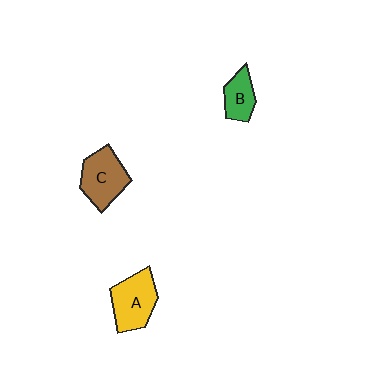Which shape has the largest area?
Shape A (yellow).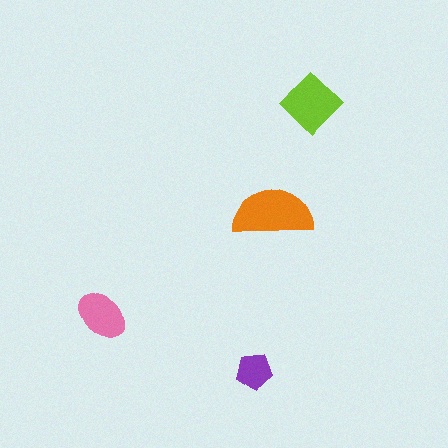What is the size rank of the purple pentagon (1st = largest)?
4th.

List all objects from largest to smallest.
The orange semicircle, the lime diamond, the pink ellipse, the purple pentagon.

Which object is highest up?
The lime diamond is topmost.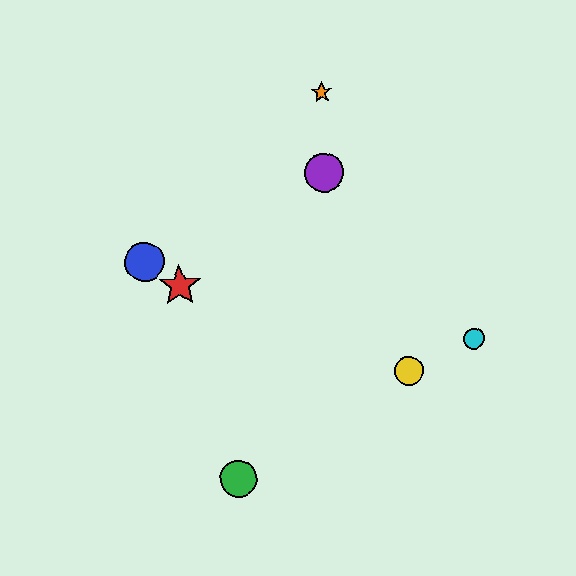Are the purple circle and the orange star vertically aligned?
Yes, both are at x≈324.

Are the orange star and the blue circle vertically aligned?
No, the orange star is at x≈322 and the blue circle is at x≈145.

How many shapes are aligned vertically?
2 shapes (the purple circle, the orange star) are aligned vertically.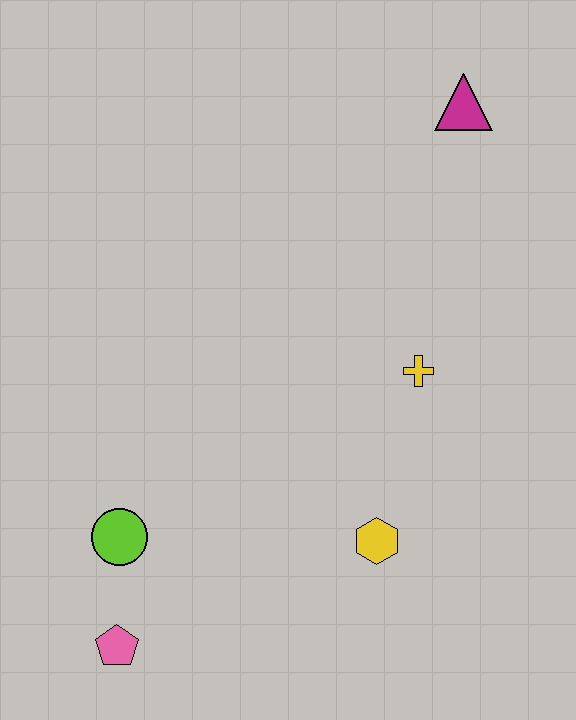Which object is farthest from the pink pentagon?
The magenta triangle is farthest from the pink pentagon.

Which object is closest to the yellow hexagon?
The yellow cross is closest to the yellow hexagon.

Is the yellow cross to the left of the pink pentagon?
No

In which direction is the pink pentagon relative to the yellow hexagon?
The pink pentagon is to the left of the yellow hexagon.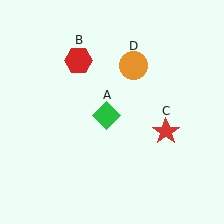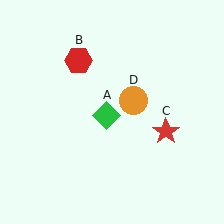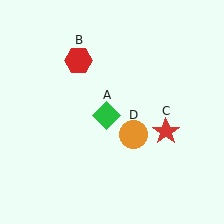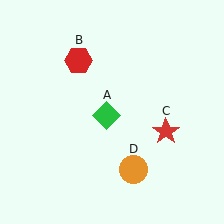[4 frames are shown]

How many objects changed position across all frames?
1 object changed position: orange circle (object D).